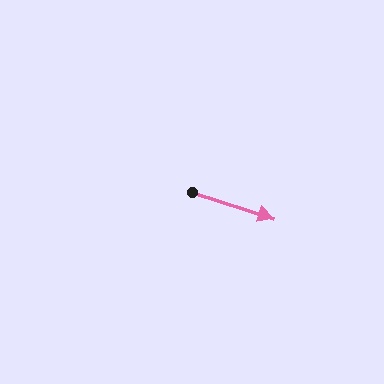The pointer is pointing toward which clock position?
Roughly 4 o'clock.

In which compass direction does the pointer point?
East.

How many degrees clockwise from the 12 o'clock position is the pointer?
Approximately 108 degrees.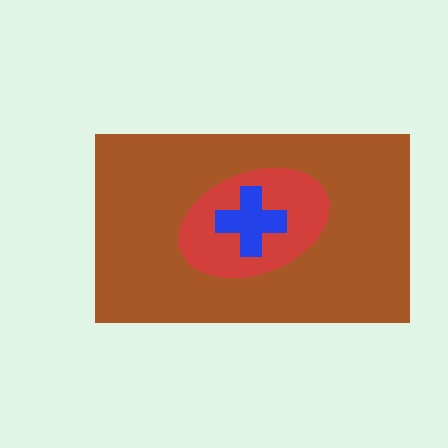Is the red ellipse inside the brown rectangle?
Yes.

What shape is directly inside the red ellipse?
The blue cross.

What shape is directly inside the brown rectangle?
The red ellipse.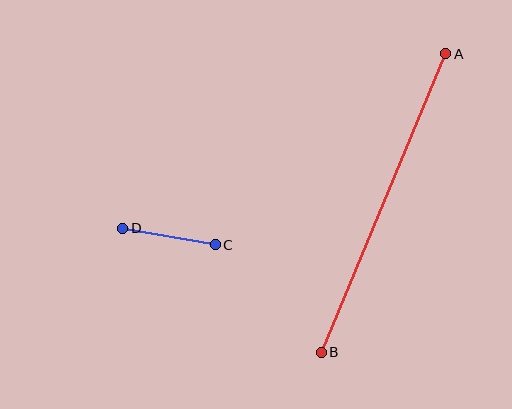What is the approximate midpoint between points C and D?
The midpoint is at approximately (169, 236) pixels.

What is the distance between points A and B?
The distance is approximately 323 pixels.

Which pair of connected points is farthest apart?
Points A and B are farthest apart.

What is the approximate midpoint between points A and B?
The midpoint is at approximately (383, 203) pixels.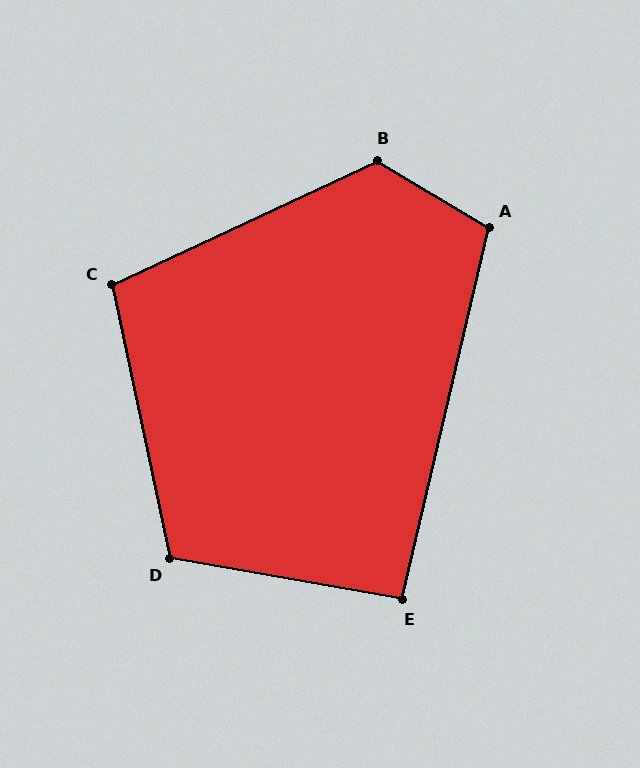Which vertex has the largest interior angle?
B, at approximately 124 degrees.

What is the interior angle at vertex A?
Approximately 108 degrees (obtuse).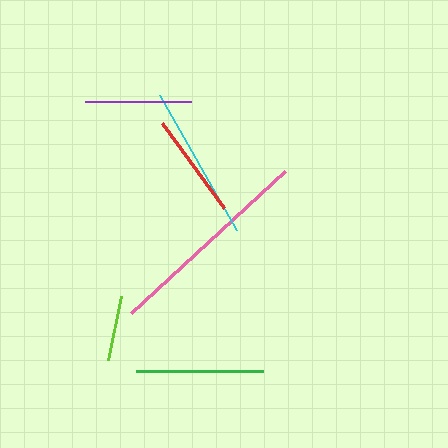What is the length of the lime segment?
The lime segment is approximately 66 pixels long.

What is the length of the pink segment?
The pink segment is approximately 209 pixels long.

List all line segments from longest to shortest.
From longest to shortest: pink, cyan, green, purple, red, lime.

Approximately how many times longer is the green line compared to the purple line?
The green line is approximately 1.2 times the length of the purple line.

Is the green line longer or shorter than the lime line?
The green line is longer than the lime line.